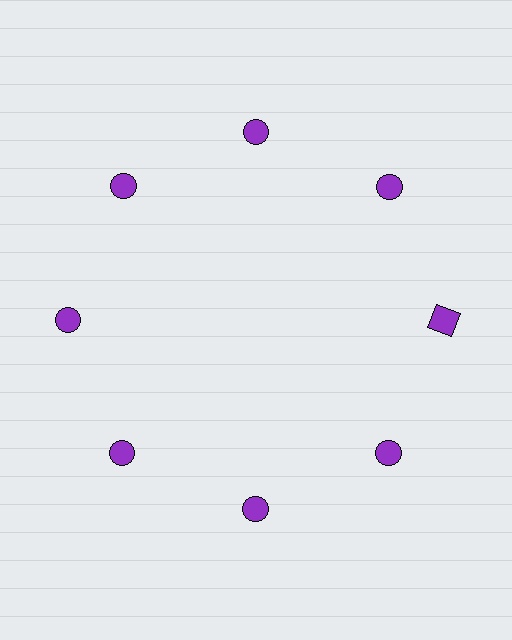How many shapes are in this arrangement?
There are 8 shapes arranged in a ring pattern.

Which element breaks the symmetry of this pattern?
The purple square at roughly the 3 o'clock position breaks the symmetry. All other shapes are purple circles.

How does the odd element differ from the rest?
It has a different shape: square instead of circle.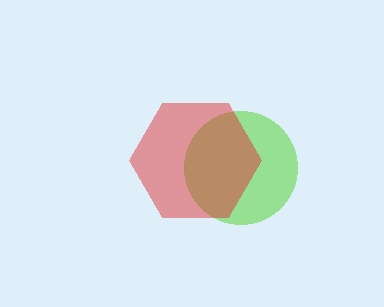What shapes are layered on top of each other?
The layered shapes are: a lime circle, a red hexagon.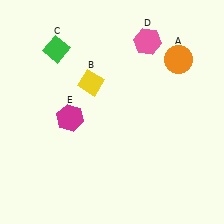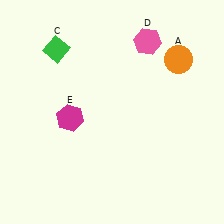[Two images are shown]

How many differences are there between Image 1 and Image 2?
There is 1 difference between the two images.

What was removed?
The yellow diamond (B) was removed in Image 2.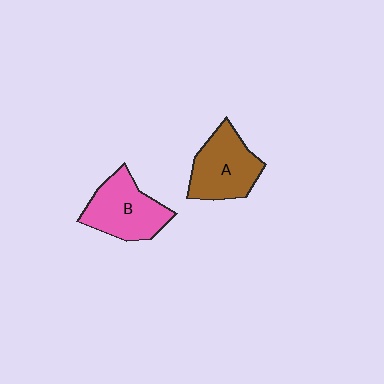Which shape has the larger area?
Shape B (pink).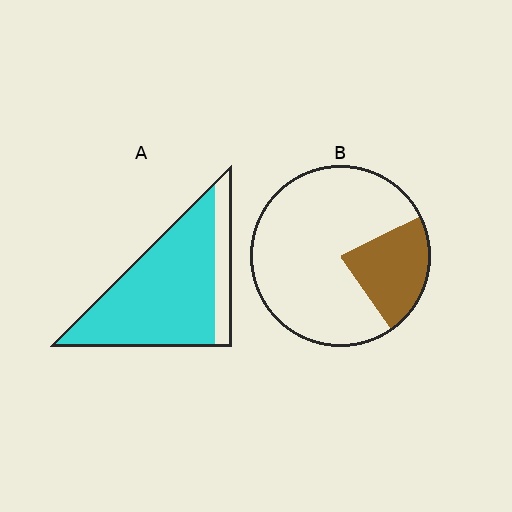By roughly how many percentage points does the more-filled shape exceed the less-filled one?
By roughly 60 percentage points (A over B).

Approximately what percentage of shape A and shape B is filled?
A is approximately 80% and B is approximately 25%.